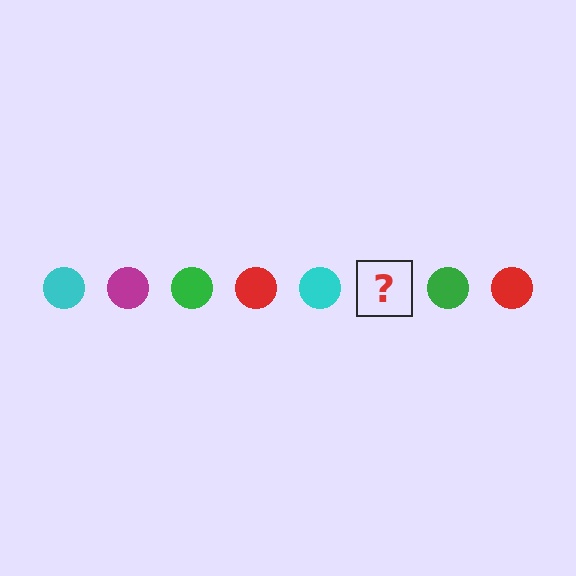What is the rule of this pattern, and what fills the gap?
The rule is that the pattern cycles through cyan, magenta, green, red circles. The gap should be filled with a magenta circle.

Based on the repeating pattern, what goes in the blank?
The blank should be a magenta circle.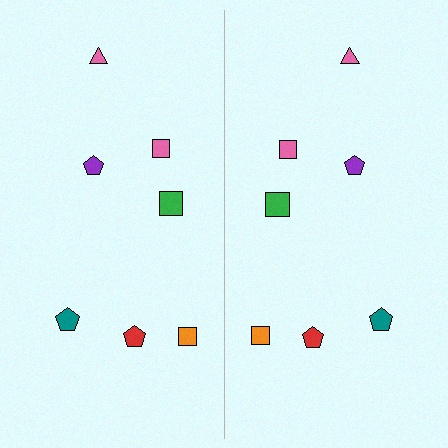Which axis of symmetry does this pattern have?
The pattern has a vertical axis of symmetry running through the center of the image.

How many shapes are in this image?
There are 14 shapes in this image.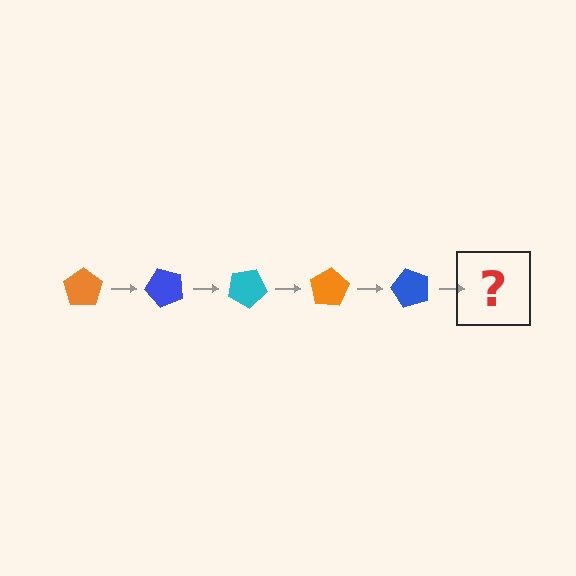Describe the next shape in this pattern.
It should be a cyan pentagon, rotated 250 degrees from the start.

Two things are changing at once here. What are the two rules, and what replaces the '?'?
The two rules are that it rotates 50 degrees each step and the color cycles through orange, blue, and cyan. The '?' should be a cyan pentagon, rotated 250 degrees from the start.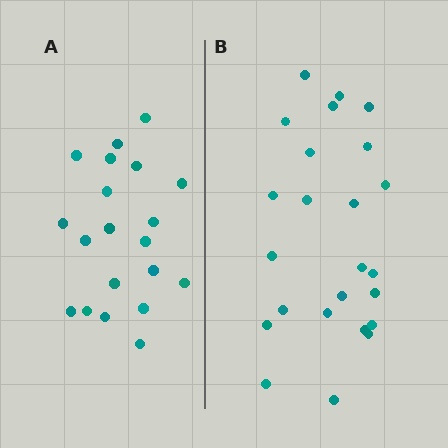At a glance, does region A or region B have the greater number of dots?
Region B (the right region) has more dots.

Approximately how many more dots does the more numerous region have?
Region B has about 4 more dots than region A.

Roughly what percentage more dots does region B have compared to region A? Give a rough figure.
About 20% more.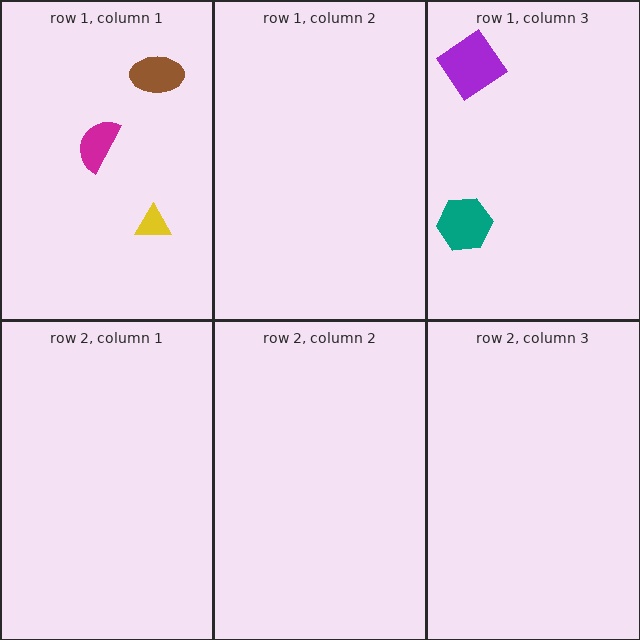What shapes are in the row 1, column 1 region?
The brown ellipse, the yellow triangle, the magenta semicircle.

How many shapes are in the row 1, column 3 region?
2.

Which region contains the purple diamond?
The row 1, column 3 region.